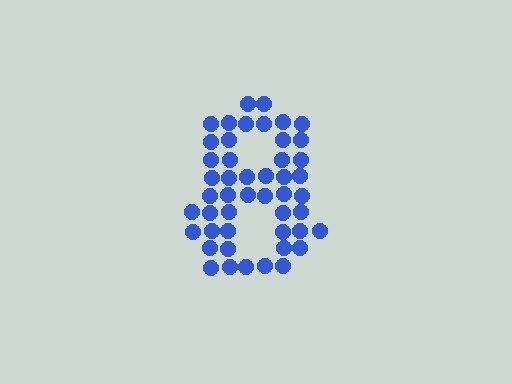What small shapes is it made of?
It is made of small circles.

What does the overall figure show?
The overall figure shows the digit 8.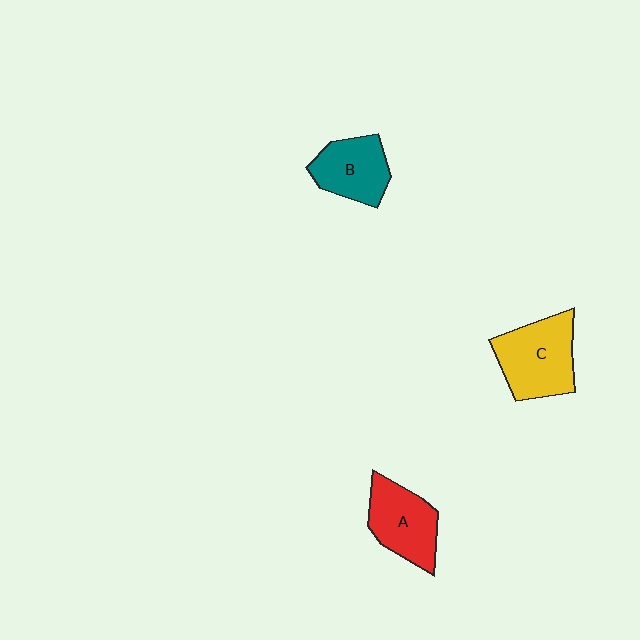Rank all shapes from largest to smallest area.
From largest to smallest: C (yellow), A (red), B (teal).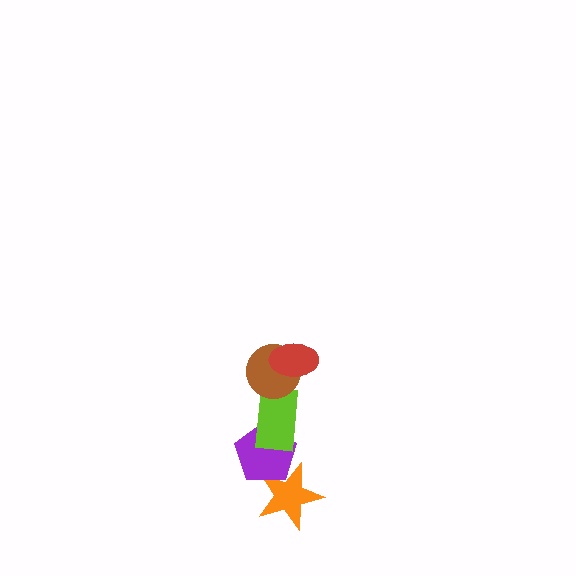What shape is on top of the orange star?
The purple pentagon is on top of the orange star.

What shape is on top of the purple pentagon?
The lime rectangle is on top of the purple pentagon.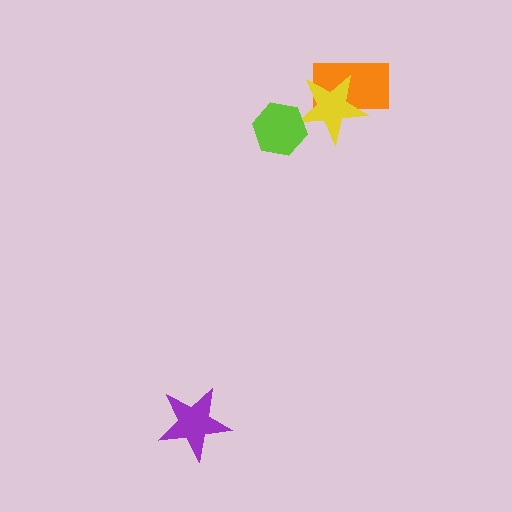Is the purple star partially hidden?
No, no other shape covers it.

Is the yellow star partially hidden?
Yes, it is partially covered by another shape.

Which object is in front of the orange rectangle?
The yellow star is in front of the orange rectangle.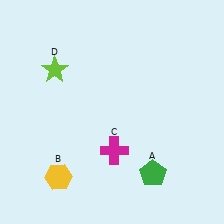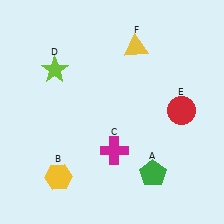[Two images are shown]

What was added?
A red circle (E), a yellow triangle (F) were added in Image 2.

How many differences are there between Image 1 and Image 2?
There are 2 differences between the two images.